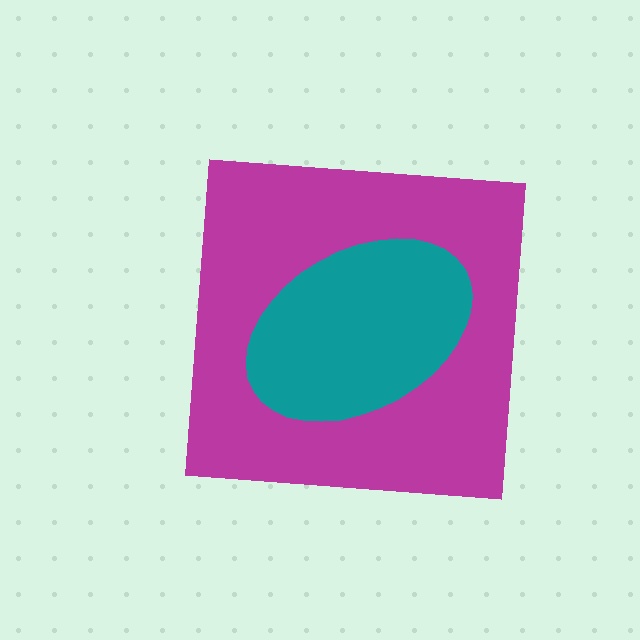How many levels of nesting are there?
2.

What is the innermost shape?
The teal ellipse.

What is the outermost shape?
The magenta square.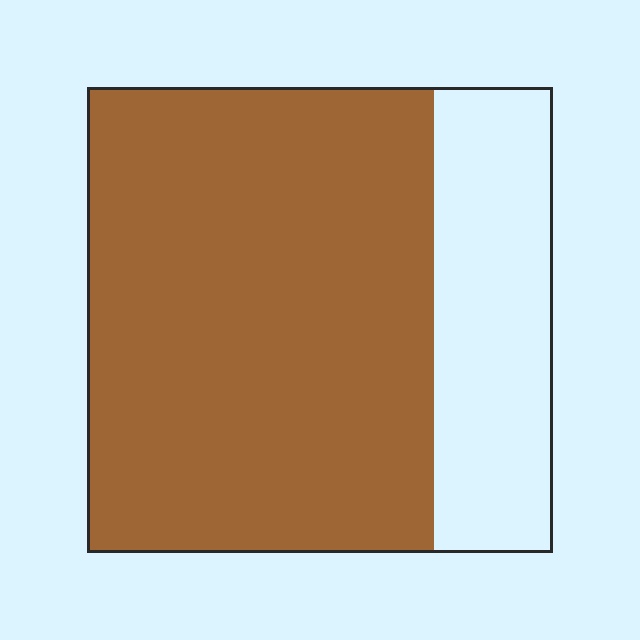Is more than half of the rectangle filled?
Yes.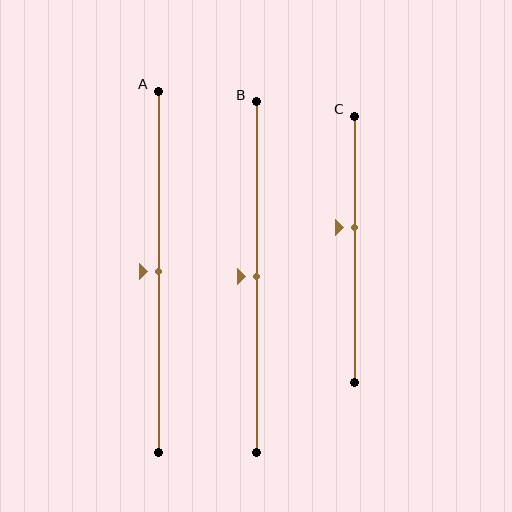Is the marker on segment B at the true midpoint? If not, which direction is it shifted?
Yes, the marker on segment B is at the true midpoint.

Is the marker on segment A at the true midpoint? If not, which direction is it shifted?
Yes, the marker on segment A is at the true midpoint.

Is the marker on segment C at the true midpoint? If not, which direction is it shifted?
No, the marker on segment C is shifted upward by about 8% of the segment length.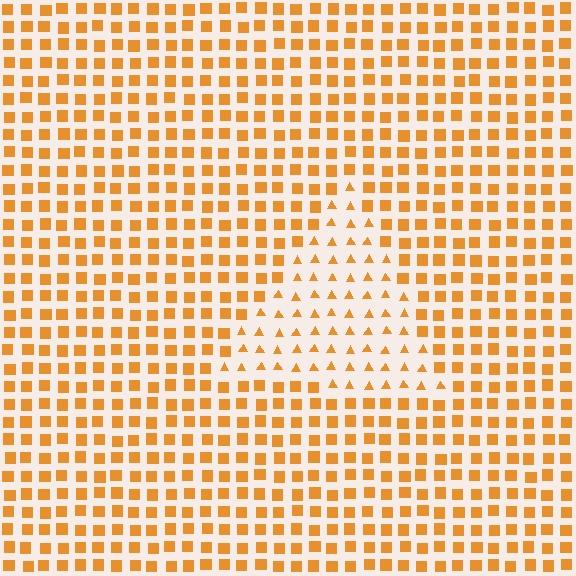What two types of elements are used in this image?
The image uses triangles inside the triangle region and squares outside it.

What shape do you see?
I see a triangle.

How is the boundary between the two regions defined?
The boundary is defined by a change in element shape: triangles inside vs. squares outside. All elements share the same color and spacing.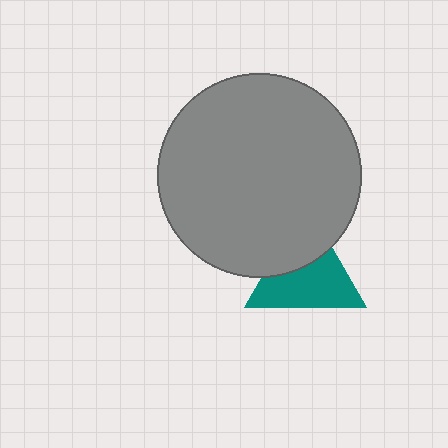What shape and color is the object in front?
The object in front is a gray circle.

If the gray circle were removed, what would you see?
You would see the complete teal triangle.